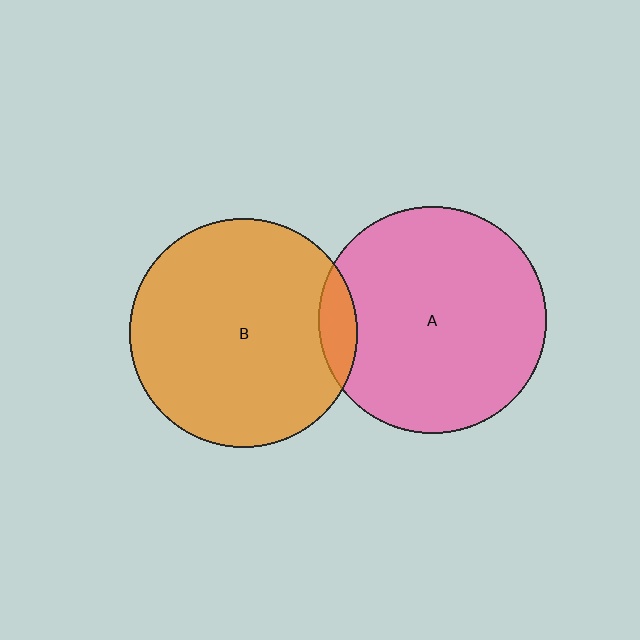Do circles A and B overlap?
Yes.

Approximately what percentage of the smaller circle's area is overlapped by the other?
Approximately 10%.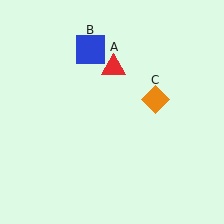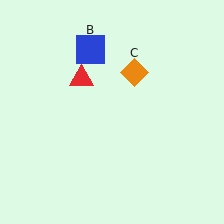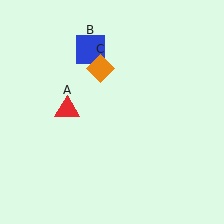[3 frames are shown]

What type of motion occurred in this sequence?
The red triangle (object A), orange diamond (object C) rotated counterclockwise around the center of the scene.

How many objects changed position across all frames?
2 objects changed position: red triangle (object A), orange diamond (object C).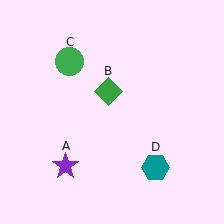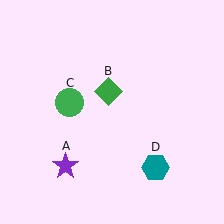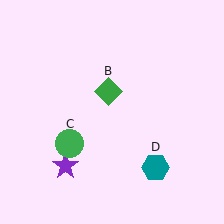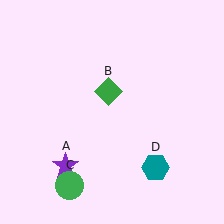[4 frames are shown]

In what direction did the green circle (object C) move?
The green circle (object C) moved down.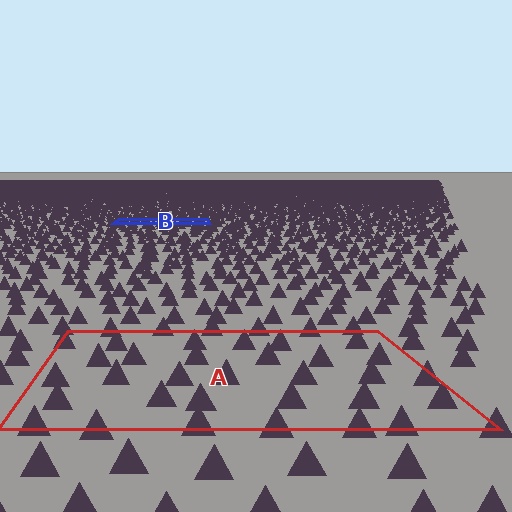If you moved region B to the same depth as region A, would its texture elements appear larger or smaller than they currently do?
They would appear larger. At a closer depth, the same texture elements are projected at a bigger on-screen size.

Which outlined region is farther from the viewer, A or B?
Region B is farther from the viewer — the texture elements inside it appear smaller and more densely packed.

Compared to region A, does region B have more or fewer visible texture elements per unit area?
Region B has more texture elements per unit area — they are packed more densely because it is farther away.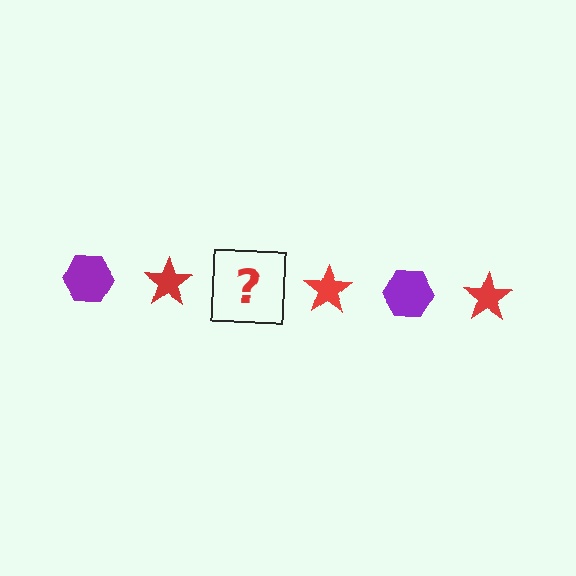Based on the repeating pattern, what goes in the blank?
The blank should be a purple hexagon.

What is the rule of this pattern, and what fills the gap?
The rule is that the pattern alternates between purple hexagon and red star. The gap should be filled with a purple hexagon.